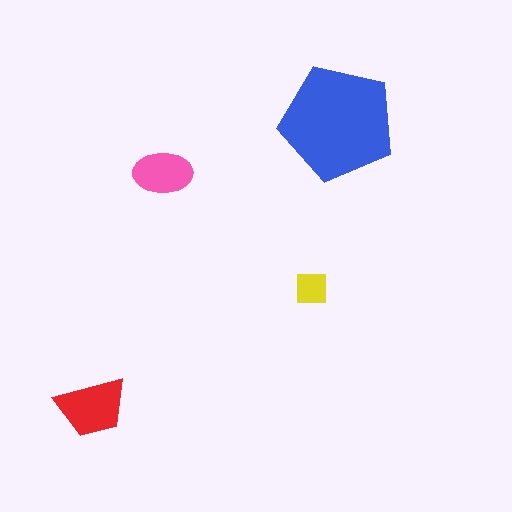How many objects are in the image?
There are 4 objects in the image.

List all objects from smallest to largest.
The yellow square, the pink ellipse, the red trapezoid, the blue pentagon.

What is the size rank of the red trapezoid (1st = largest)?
2nd.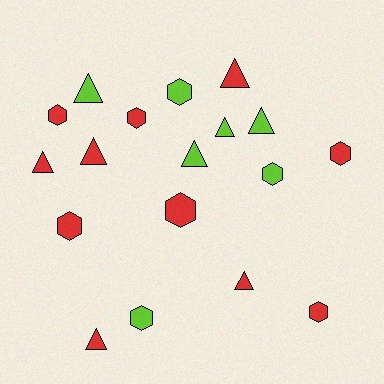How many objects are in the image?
There are 18 objects.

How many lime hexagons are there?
There are 3 lime hexagons.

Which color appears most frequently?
Red, with 11 objects.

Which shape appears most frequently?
Hexagon, with 9 objects.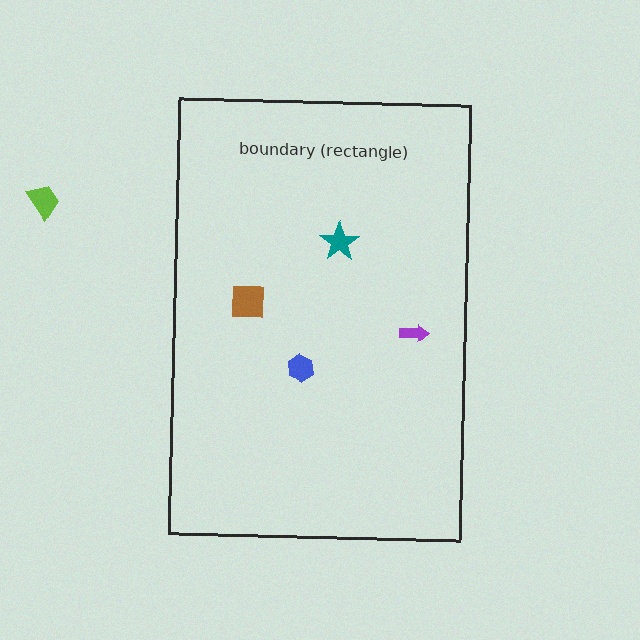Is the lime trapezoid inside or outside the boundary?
Outside.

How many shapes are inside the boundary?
4 inside, 1 outside.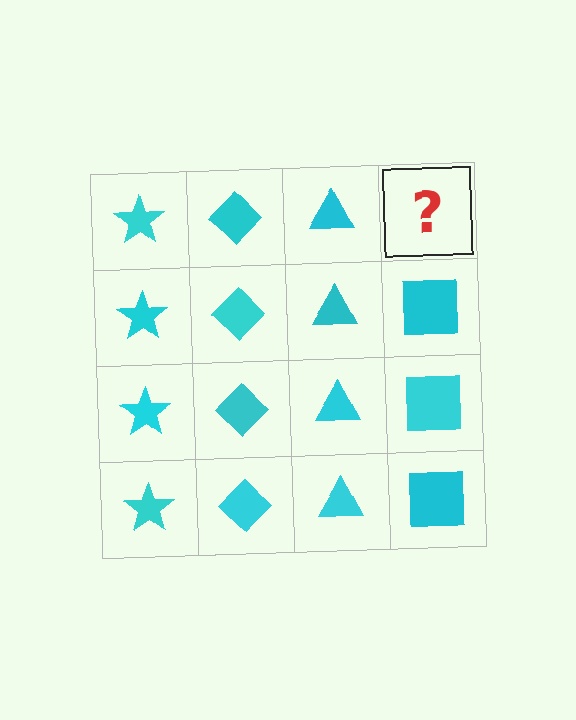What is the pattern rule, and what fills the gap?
The rule is that each column has a consistent shape. The gap should be filled with a cyan square.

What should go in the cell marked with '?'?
The missing cell should contain a cyan square.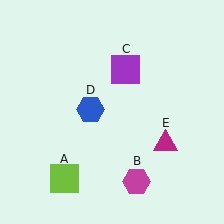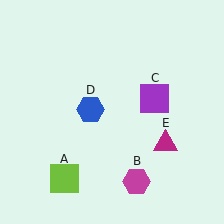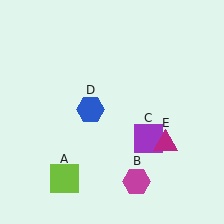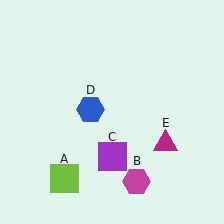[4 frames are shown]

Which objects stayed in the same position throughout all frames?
Lime square (object A) and magenta hexagon (object B) and blue hexagon (object D) and magenta triangle (object E) remained stationary.